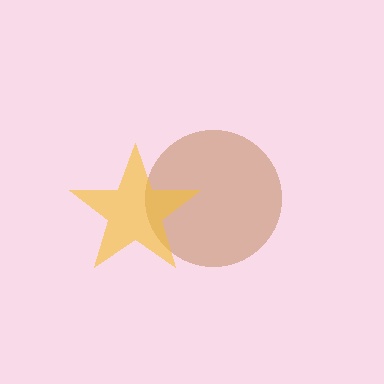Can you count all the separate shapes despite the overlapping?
Yes, there are 2 separate shapes.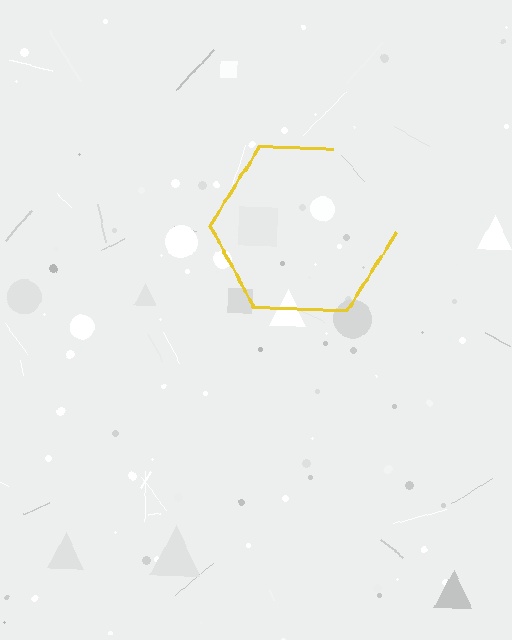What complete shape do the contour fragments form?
The contour fragments form a hexagon.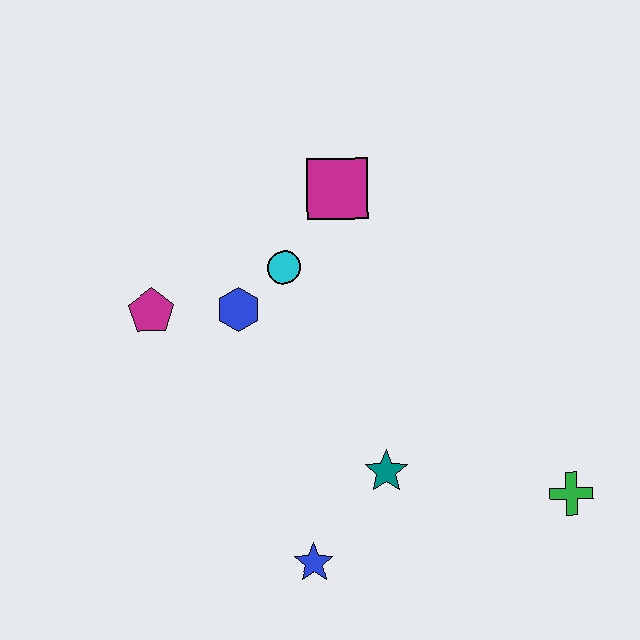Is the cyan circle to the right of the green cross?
No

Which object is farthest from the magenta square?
The green cross is farthest from the magenta square.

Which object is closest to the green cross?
The teal star is closest to the green cross.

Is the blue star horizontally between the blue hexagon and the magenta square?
Yes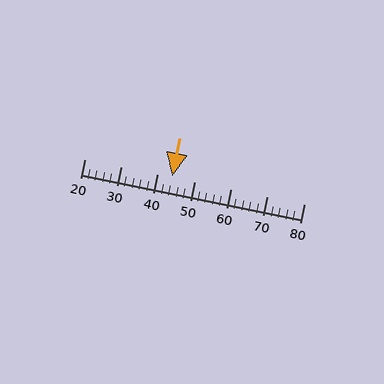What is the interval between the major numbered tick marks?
The major tick marks are spaced 10 units apart.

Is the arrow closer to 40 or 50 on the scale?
The arrow is closer to 40.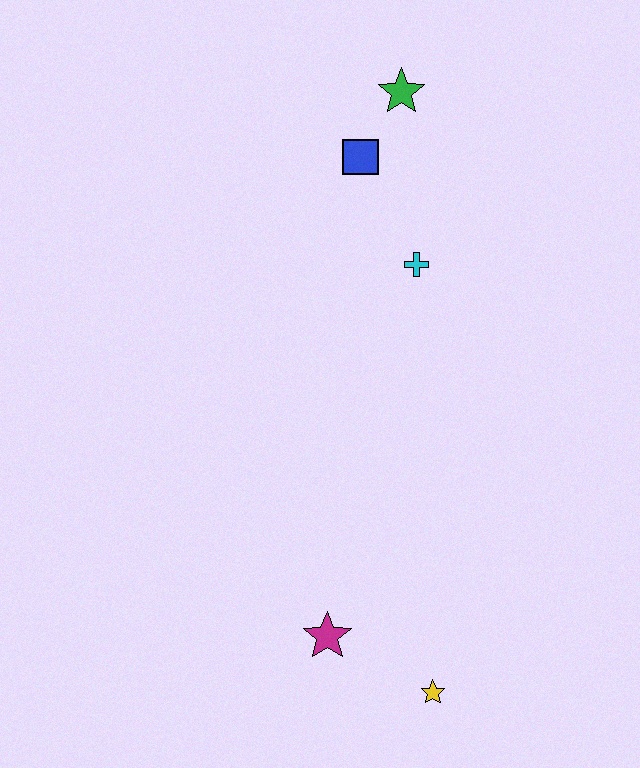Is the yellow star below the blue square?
Yes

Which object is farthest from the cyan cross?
The yellow star is farthest from the cyan cross.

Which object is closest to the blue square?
The green star is closest to the blue square.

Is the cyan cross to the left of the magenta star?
No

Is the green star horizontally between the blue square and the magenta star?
No